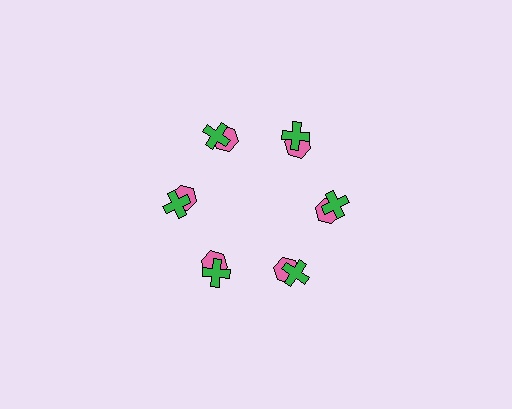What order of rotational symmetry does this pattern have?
This pattern has 6-fold rotational symmetry.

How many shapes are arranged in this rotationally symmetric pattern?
There are 12 shapes, arranged in 6 groups of 2.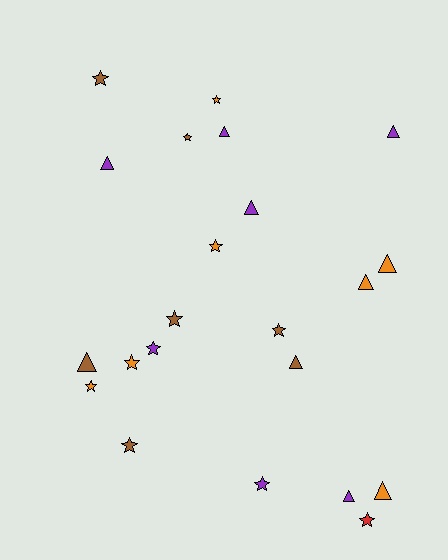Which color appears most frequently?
Orange, with 7 objects.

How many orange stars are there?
There are 4 orange stars.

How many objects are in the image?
There are 22 objects.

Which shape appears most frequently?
Star, with 12 objects.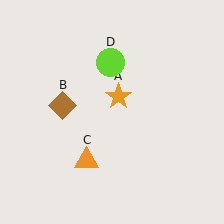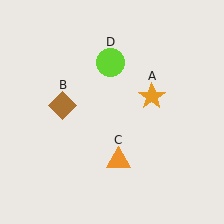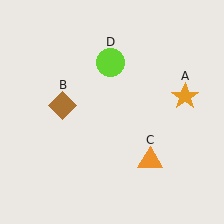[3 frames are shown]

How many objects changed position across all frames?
2 objects changed position: orange star (object A), orange triangle (object C).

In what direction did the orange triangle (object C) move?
The orange triangle (object C) moved right.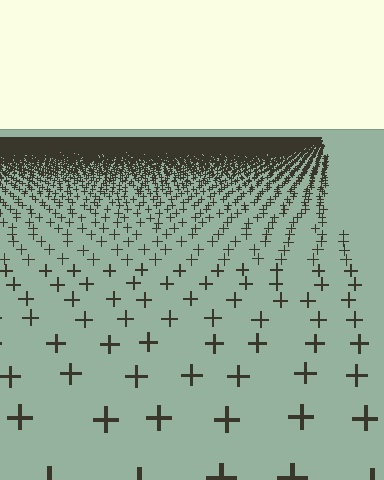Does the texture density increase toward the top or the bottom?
Density increases toward the top.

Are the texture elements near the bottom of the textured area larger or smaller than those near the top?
Larger. Near the bottom, elements are closer to the viewer and appear at a bigger on-screen size.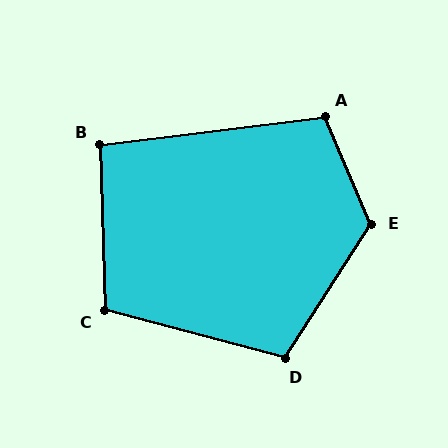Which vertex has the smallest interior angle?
B, at approximately 95 degrees.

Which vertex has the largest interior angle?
E, at approximately 124 degrees.